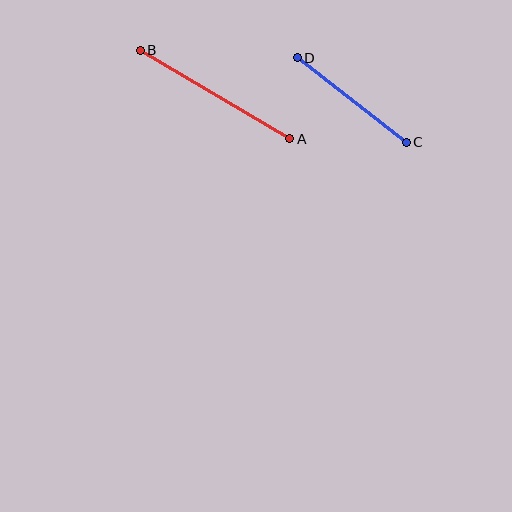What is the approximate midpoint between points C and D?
The midpoint is at approximately (352, 100) pixels.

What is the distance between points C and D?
The distance is approximately 138 pixels.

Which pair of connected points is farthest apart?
Points A and B are farthest apart.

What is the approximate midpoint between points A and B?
The midpoint is at approximately (215, 95) pixels.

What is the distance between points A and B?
The distance is approximately 173 pixels.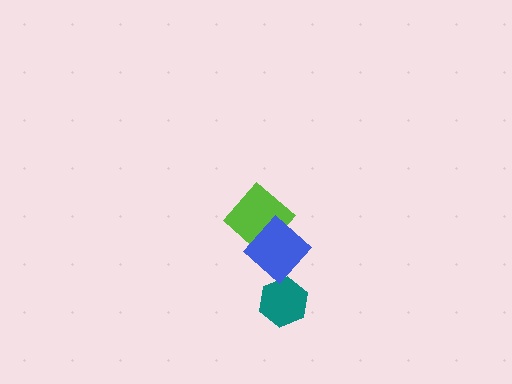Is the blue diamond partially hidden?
No, no other shape covers it.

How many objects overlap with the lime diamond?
1 object overlaps with the lime diamond.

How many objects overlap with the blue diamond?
2 objects overlap with the blue diamond.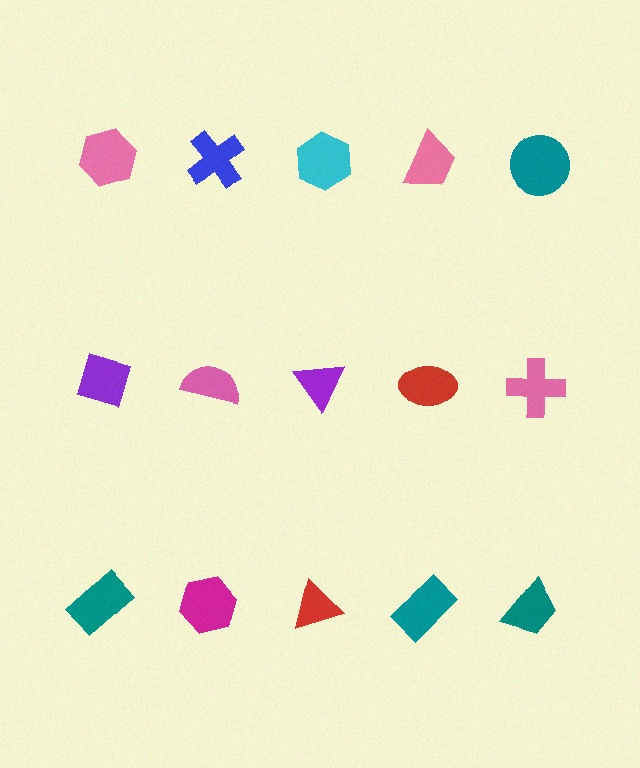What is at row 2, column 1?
A purple diamond.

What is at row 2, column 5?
A pink cross.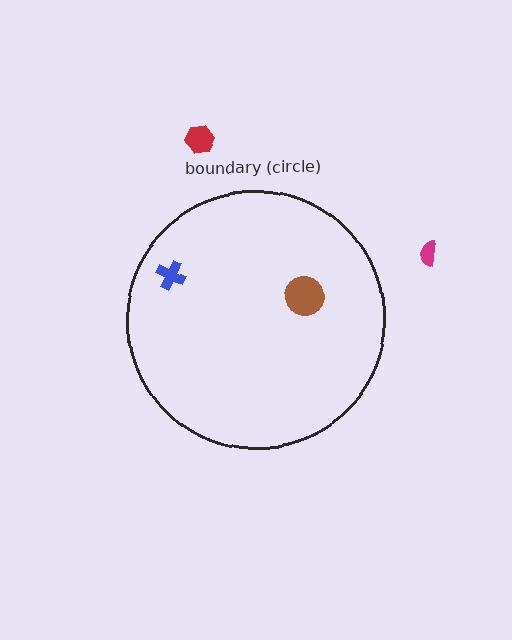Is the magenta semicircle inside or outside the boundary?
Outside.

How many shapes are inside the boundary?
2 inside, 2 outside.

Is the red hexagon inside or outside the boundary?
Outside.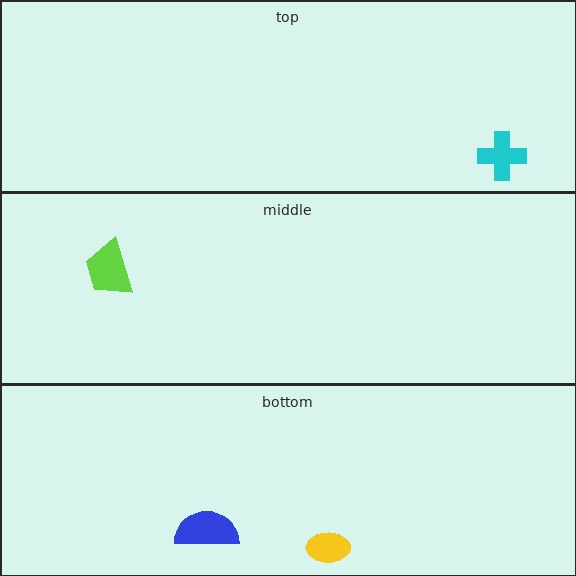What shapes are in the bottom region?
The yellow ellipse, the blue semicircle.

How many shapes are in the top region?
1.